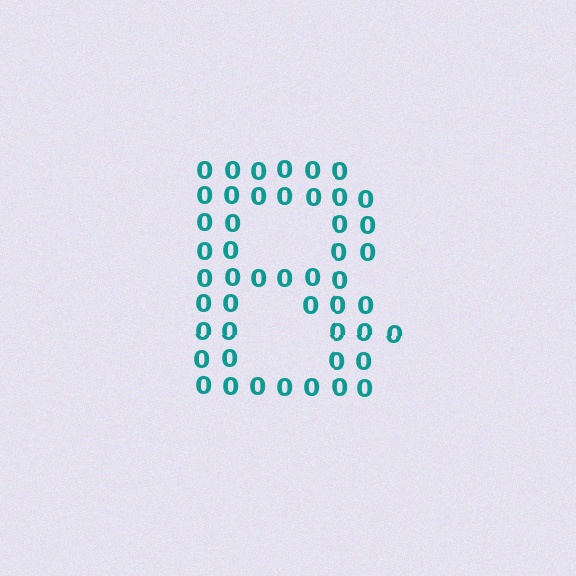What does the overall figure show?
The overall figure shows the letter B.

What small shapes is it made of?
It is made of small digit 0's.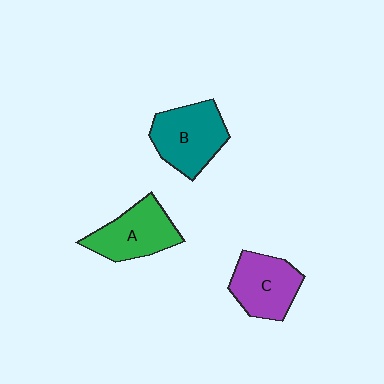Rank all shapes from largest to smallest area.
From largest to smallest: B (teal), A (green), C (purple).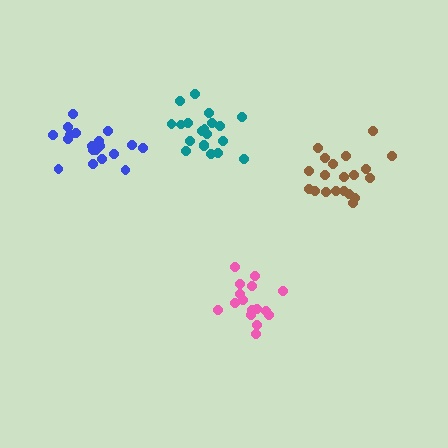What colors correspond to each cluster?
The clusters are colored: blue, brown, pink, teal.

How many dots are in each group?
Group 1: 19 dots, Group 2: 20 dots, Group 3: 16 dots, Group 4: 20 dots (75 total).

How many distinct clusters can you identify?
There are 4 distinct clusters.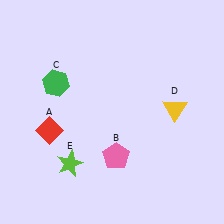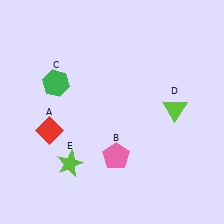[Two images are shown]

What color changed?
The triangle (D) changed from yellow in Image 1 to lime in Image 2.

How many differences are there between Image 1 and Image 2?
There is 1 difference between the two images.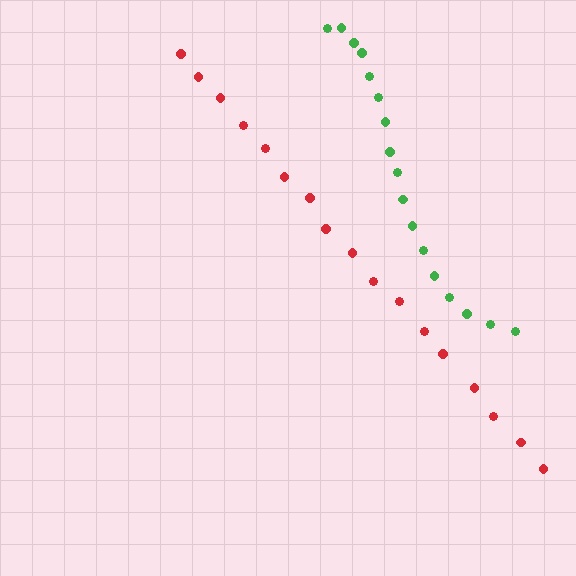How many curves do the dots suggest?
There are 2 distinct paths.